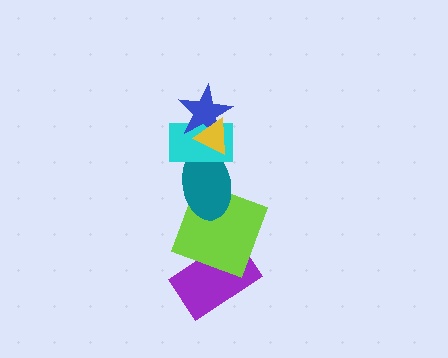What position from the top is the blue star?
The blue star is 2nd from the top.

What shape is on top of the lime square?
The teal ellipse is on top of the lime square.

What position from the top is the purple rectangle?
The purple rectangle is 6th from the top.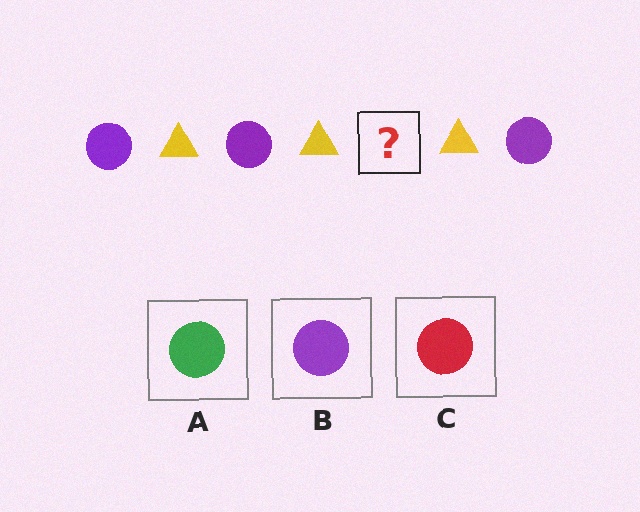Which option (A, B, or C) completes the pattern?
B.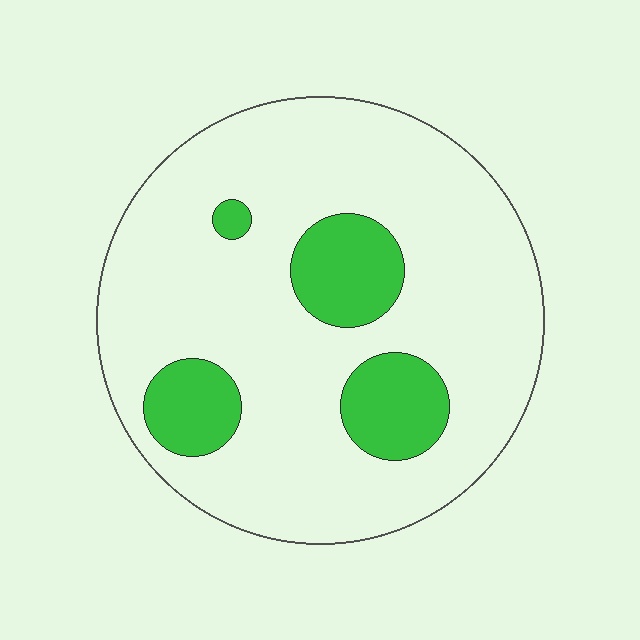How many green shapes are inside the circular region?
4.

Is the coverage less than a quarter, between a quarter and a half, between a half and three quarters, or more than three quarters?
Less than a quarter.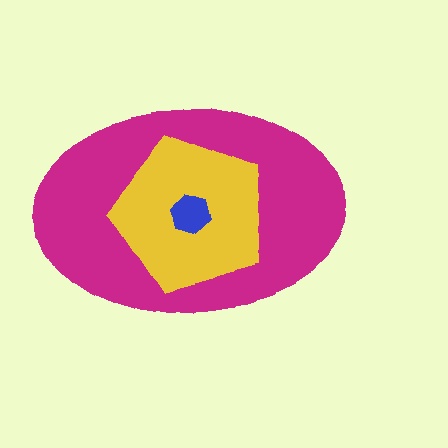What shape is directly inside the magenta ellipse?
The yellow pentagon.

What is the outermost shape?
The magenta ellipse.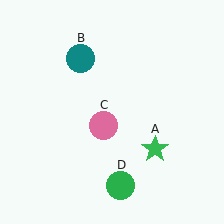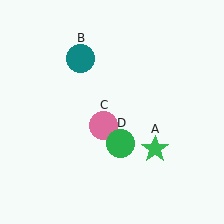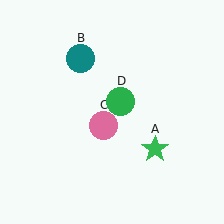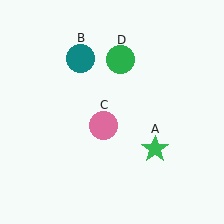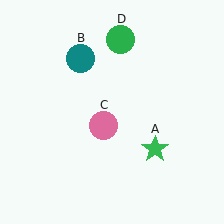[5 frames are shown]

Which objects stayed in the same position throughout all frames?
Green star (object A) and teal circle (object B) and pink circle (object C) remained stationary.